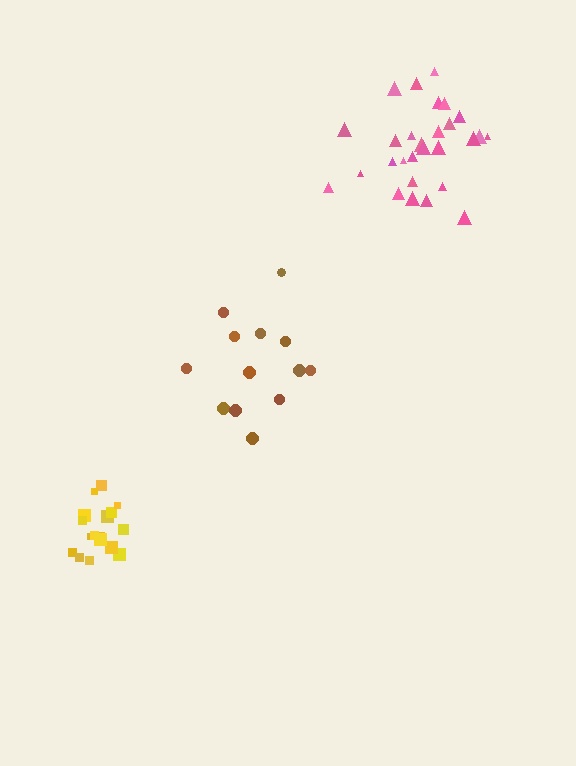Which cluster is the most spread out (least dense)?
Brown.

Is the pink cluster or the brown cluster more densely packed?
Pink.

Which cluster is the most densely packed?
Yellow.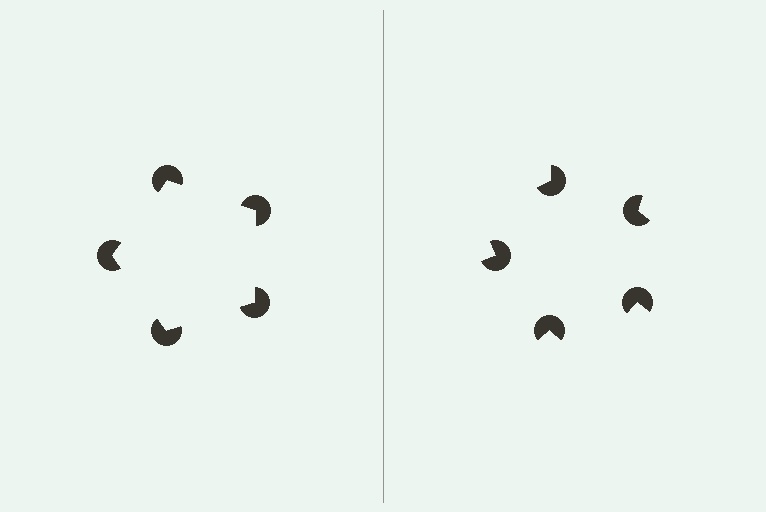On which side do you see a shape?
An illusory pentagon appears on the left side. On the right side the wedge cuts are rotated, so no coherent shape forms.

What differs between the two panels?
The pac-man discs are positioned identically on both sides; only the wedge orientations differ. On the left they align to a pentagon; on the right they are misaligned.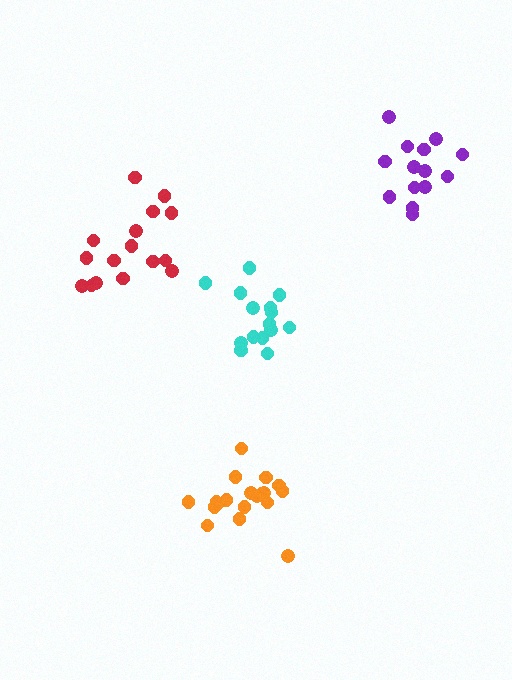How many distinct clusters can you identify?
There are 4 distinct clusters.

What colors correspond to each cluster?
The clusters are colored: orange, purple, red, cyan.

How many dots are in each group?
Group 1: 19 dots, Group 2: 14 dots, Group 3: 16 dots, Group 4: 15 dots (64 total).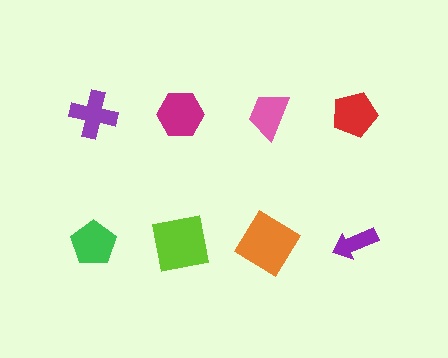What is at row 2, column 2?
A lime square.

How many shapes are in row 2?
4 shapes.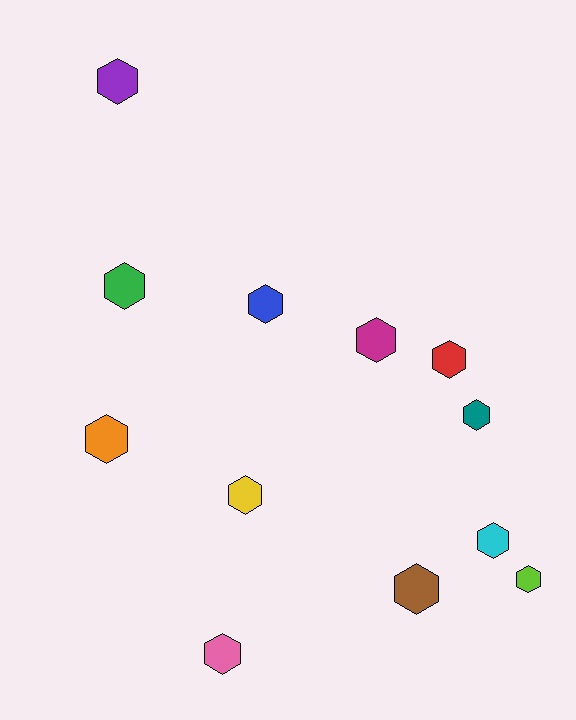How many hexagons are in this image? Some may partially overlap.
There are 12 hexagons.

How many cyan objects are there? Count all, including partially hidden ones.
There is 1 cyan object.